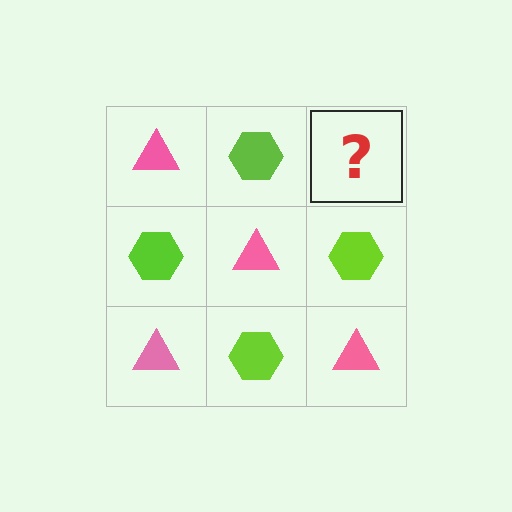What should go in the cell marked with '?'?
The missing cell should contain a pink triangle.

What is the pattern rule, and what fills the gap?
The rule is that it alternates pink triangle and lime hexagon in a checkerboard pattern. The gap should be filled with a pink triangle.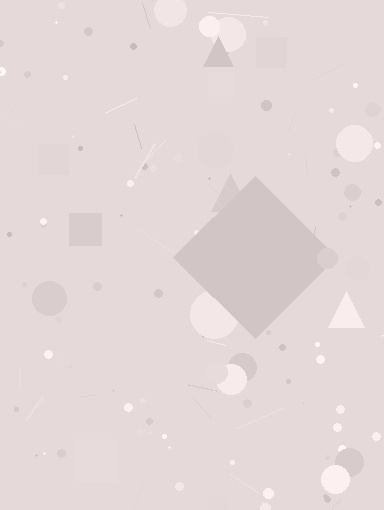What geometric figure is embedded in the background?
A diamond is embedded in the background.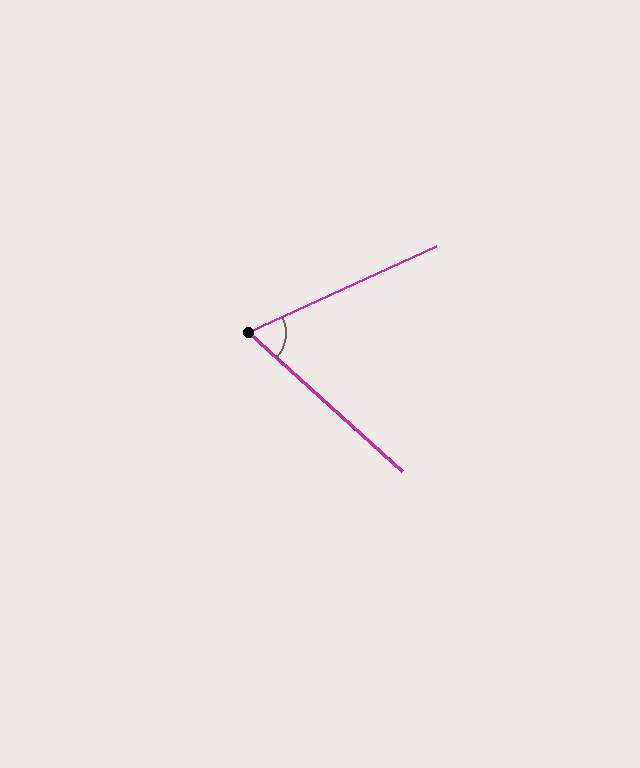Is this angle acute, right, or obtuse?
It is acute.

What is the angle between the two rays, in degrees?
Approximately 67 degrees.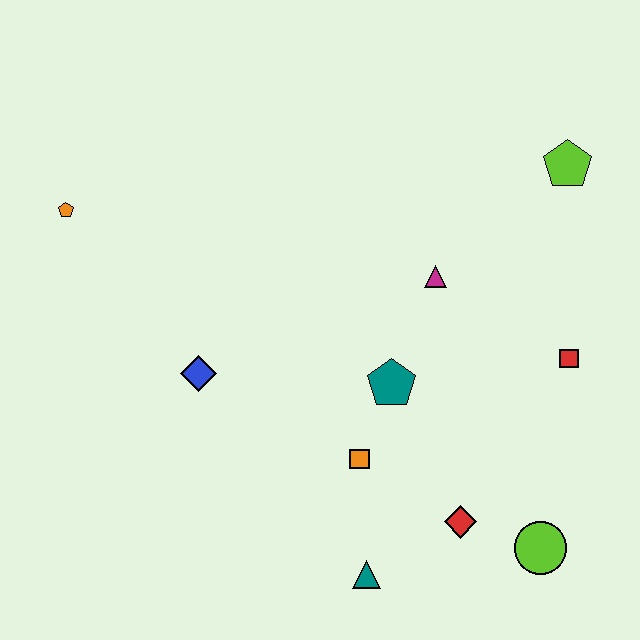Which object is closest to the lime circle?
The red diamond is closest to the lime circle.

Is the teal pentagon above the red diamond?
Yes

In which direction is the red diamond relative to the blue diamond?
The red diamond is to the right of the blue diamond.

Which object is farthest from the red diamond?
The orange pentagon is farthest from the red diamond.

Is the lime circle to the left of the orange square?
No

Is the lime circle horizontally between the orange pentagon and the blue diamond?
No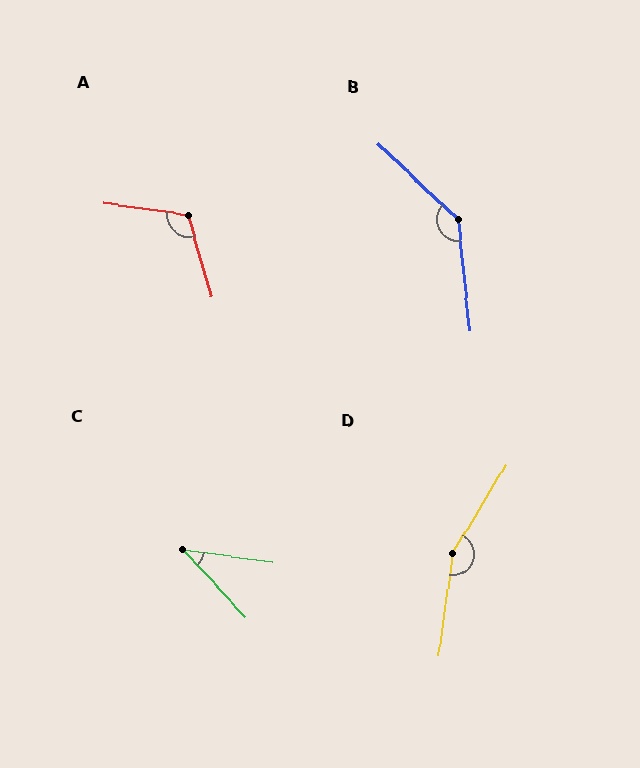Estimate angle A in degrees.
Approximately 114 degrees.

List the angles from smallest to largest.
C (39°), A (114°), B (139°), D (157°).